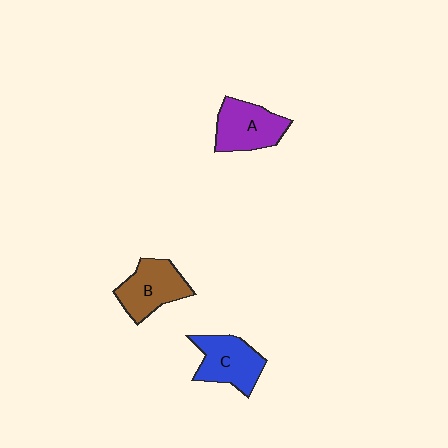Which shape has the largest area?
Shape B (brown).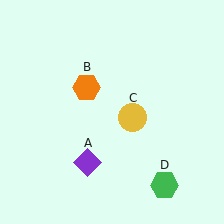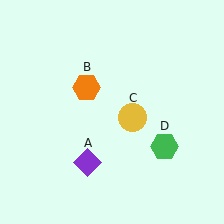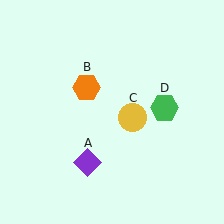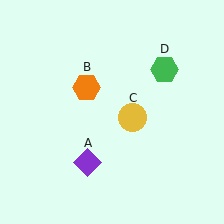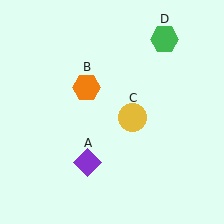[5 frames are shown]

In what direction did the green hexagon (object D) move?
The green hexagon (object D) moved up.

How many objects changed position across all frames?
1 object changed position: green hexagon (object D).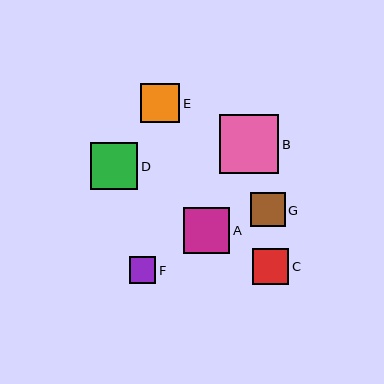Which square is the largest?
Square B is the largest with a size of approximately 59 pixels.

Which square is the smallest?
Square F is the smallest with a size of approximately 26 pixels.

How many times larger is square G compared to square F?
Square G is approximately 1.3 times the size of square F.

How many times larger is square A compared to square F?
Square A is approximately 1.8 times the size of square F.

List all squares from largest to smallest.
From largest to smallest: B, D, A, E, C, G, F.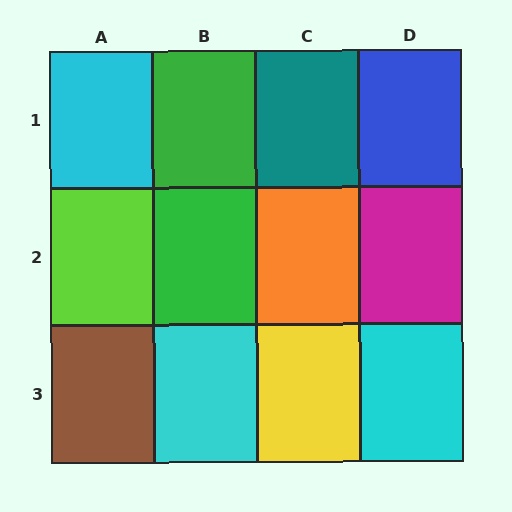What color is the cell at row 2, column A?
Lime.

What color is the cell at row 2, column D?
Magenta.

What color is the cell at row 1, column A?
Cyan.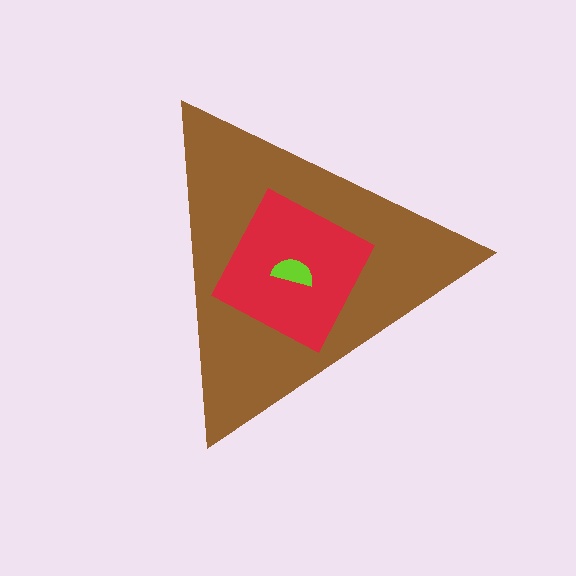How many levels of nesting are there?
3.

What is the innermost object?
The lime semicircle.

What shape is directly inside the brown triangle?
The red diamond.